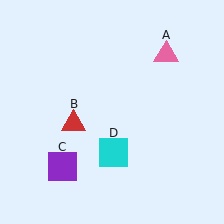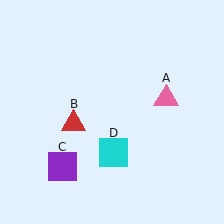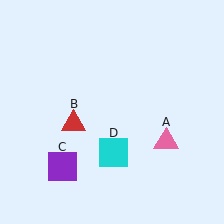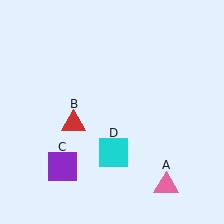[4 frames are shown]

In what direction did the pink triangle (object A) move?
The pink triangle (object A) moved down.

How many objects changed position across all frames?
1 object changed position: pink triangle (object A).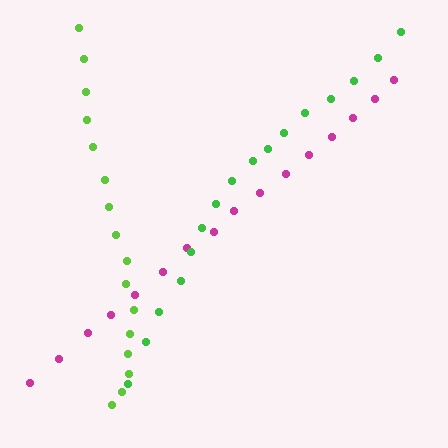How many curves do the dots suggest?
There are 3 distinct paths.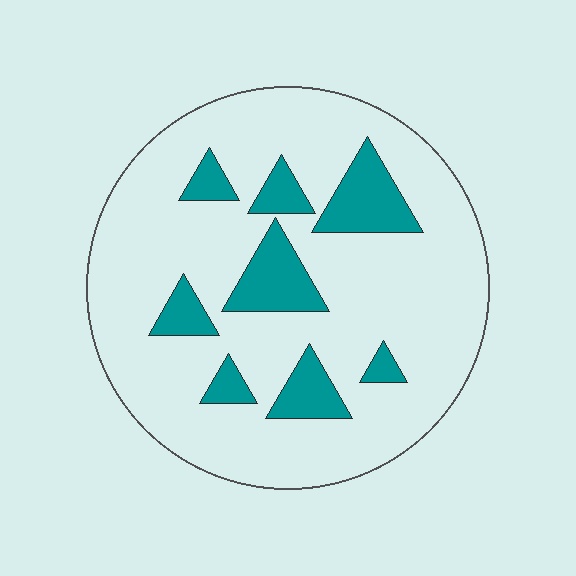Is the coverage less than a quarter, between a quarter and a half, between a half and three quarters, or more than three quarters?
Less than a quarter.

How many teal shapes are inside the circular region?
8.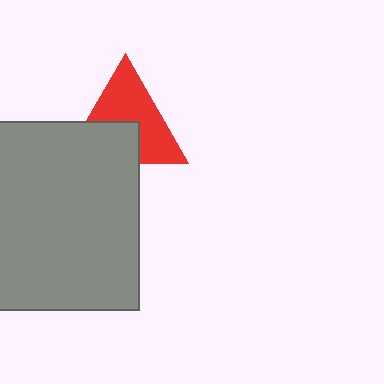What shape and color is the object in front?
The object in front is a gray square.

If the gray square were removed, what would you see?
You would see the complete red triangle.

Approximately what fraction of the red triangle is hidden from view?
Roughly 39% of the red triangle is hidden behind the gray square.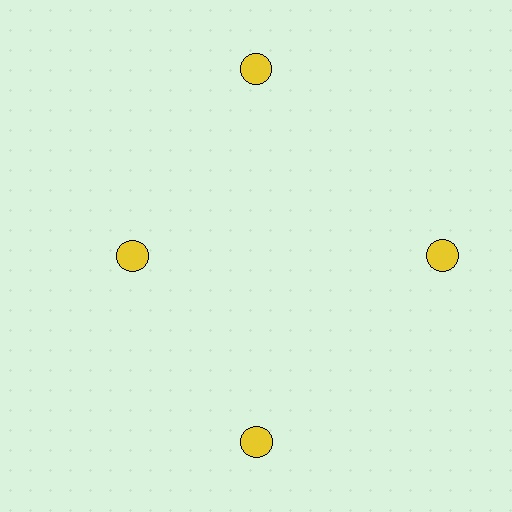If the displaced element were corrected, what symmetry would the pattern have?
It would have 4-fold rotational symmetry — the pattern would map onto itself every 90 degrees.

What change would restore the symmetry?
The symmetry would be restored by moving it outward, back onto the ring so that all 4 circles sit at equal angles and equal distance from the center.